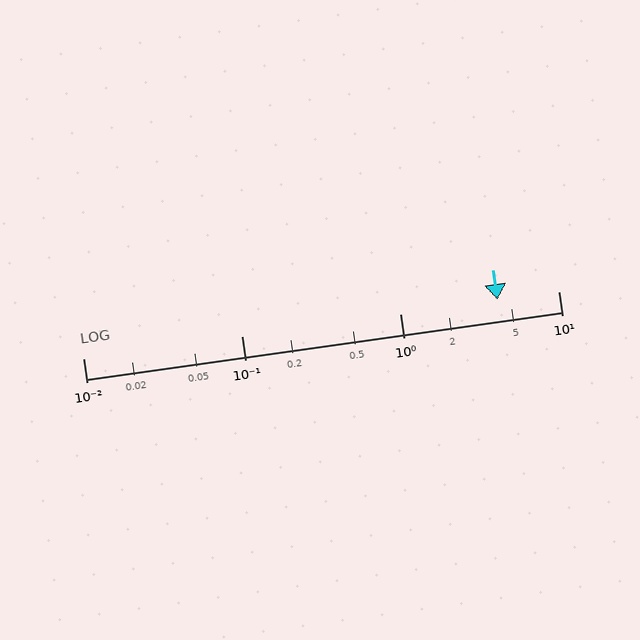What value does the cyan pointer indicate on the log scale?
The pointer indicates approximately 4.1.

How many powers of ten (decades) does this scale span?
The scale spans 3 decades, from 0.01 to 10.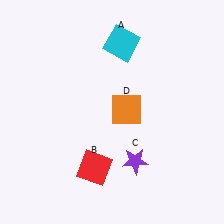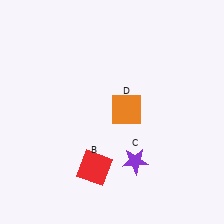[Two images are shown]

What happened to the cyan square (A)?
The cyan square (A) was removed in Image 2. It was in the top-right area of Image 1.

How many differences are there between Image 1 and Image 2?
There is 1 difference between the two images.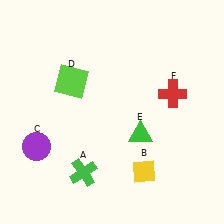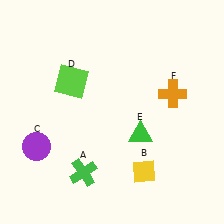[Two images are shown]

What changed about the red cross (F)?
In Image 1, F is red. In Image 2, it changed to orange.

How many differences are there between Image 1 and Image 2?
There is 1 difference between the two images.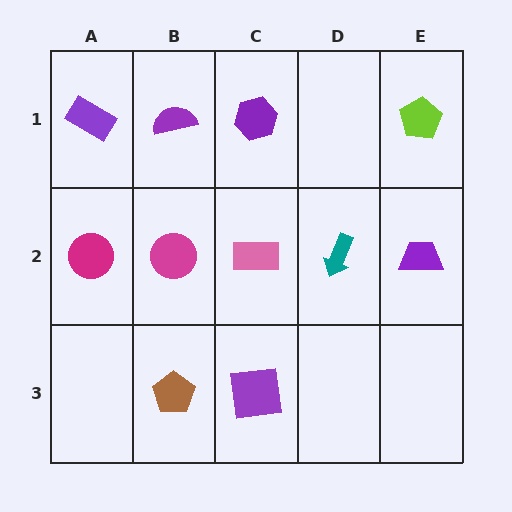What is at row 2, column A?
A magenta circle.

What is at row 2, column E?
A purple trapezoid.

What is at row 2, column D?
A teal arrow.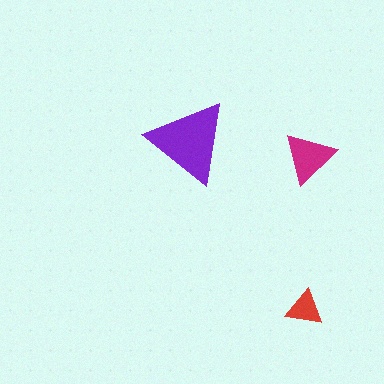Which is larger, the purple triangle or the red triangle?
The purple one.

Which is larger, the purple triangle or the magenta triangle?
The purple one.